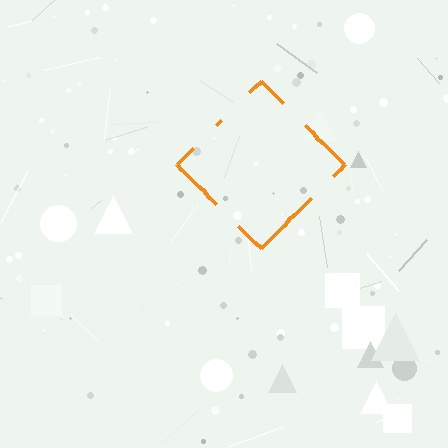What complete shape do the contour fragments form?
The contour fragments form a diamond.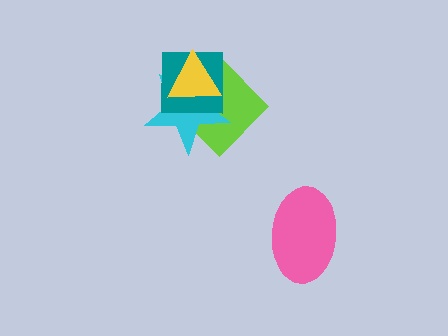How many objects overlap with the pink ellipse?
0 objects overlap with the pink ellipse.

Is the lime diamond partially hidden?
Yes, it is partially covered by another shape.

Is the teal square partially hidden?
Yes, it is partially covered by another shape.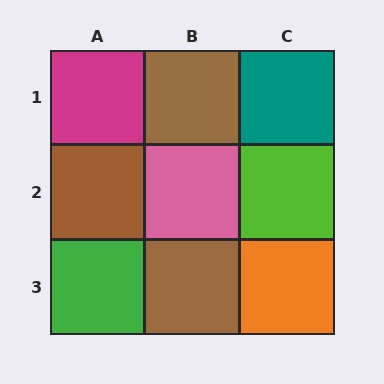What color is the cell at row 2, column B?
Pink.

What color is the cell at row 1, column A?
Magenta.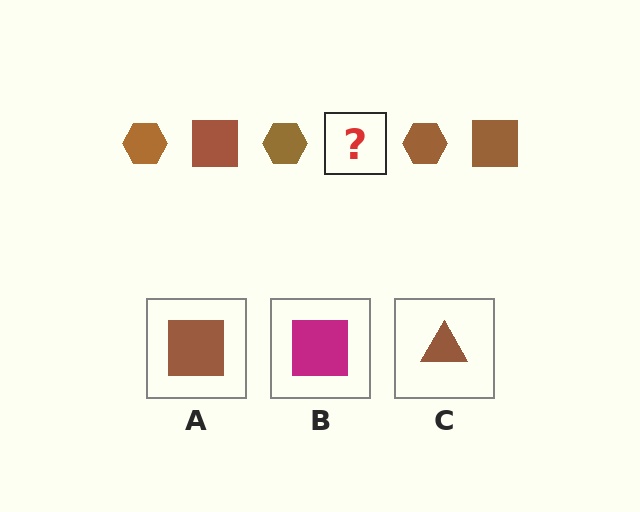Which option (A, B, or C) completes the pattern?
A.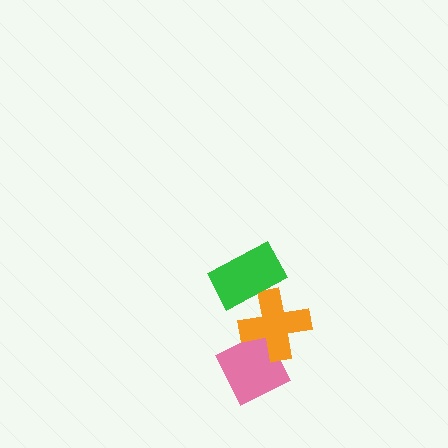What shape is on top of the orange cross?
The green rectangle is on top of the orange cross.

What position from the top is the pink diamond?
The pink diamond is 3rd from the top.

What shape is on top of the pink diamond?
The orange cross is on top of the pink diamond.